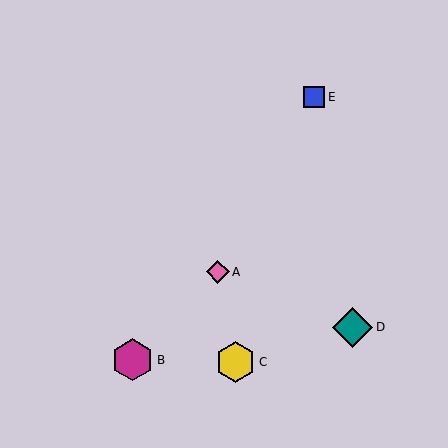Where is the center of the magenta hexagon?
The center of the magenta hexagon is at (133, 360).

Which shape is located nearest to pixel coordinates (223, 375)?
The yellow hexagon (labeled C) at (235, 362) is nearest to that location.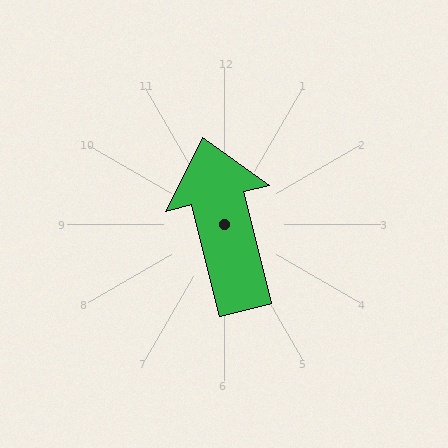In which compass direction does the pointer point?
North.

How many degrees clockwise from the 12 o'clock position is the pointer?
Approximately 346 degrees.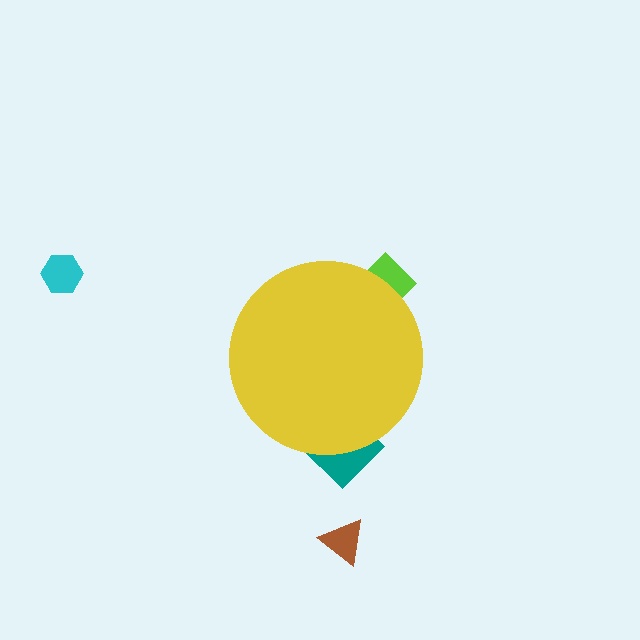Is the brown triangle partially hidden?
No, the brown triangle is fully visible.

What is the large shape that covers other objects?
A yellow circle.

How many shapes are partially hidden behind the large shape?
2 shapes are partially hidden.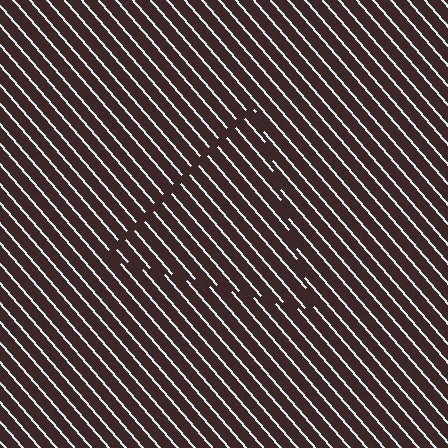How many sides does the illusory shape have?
3 sides — the line-ends trace a triangle.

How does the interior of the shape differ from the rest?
The interior of the shape contains the same grating, shifted by half a period — the contour is defined by the phase discontinuity where line-ends from the inner and outer gratings abut.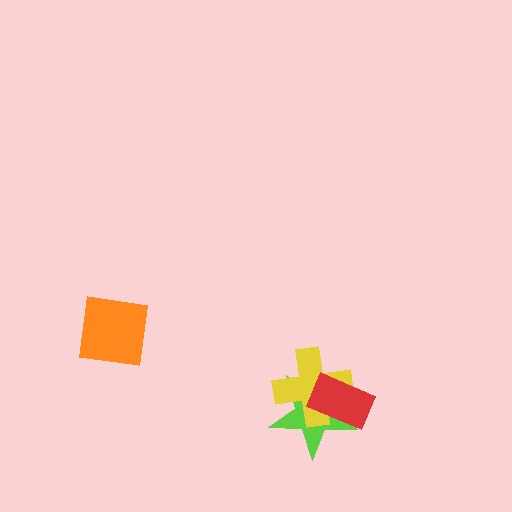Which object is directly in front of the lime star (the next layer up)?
The yellow cross is directly in front of the lime star.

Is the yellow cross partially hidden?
Yes, it is partially covered by another shape.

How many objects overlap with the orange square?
0 objects overlap with the orange square.